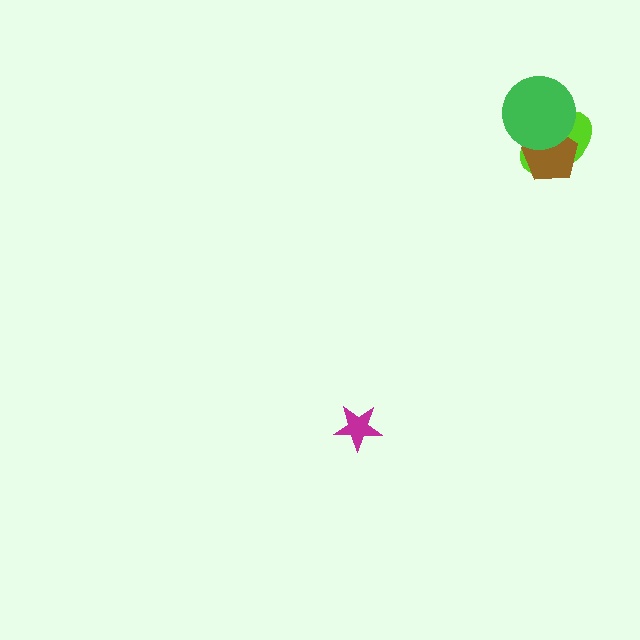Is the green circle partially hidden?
No, no other shape covers it.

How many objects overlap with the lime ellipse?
2 objects overlap with the lime ellipse.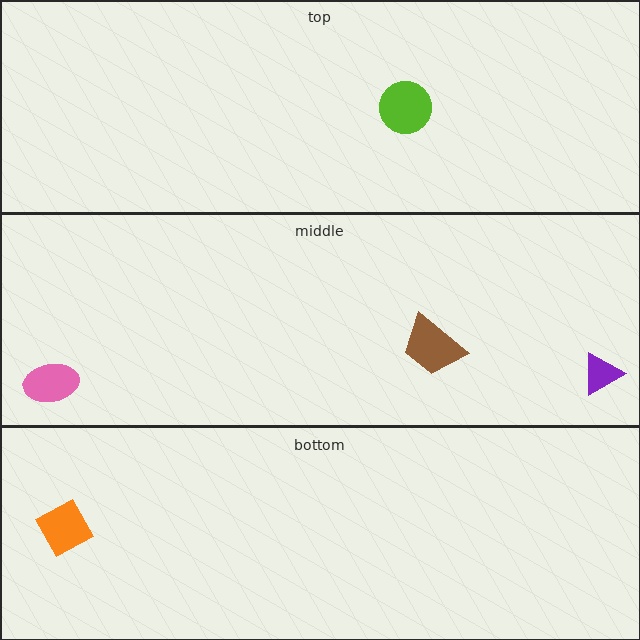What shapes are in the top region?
The lime circle.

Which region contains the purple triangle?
The middle region.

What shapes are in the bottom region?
The orange diamond.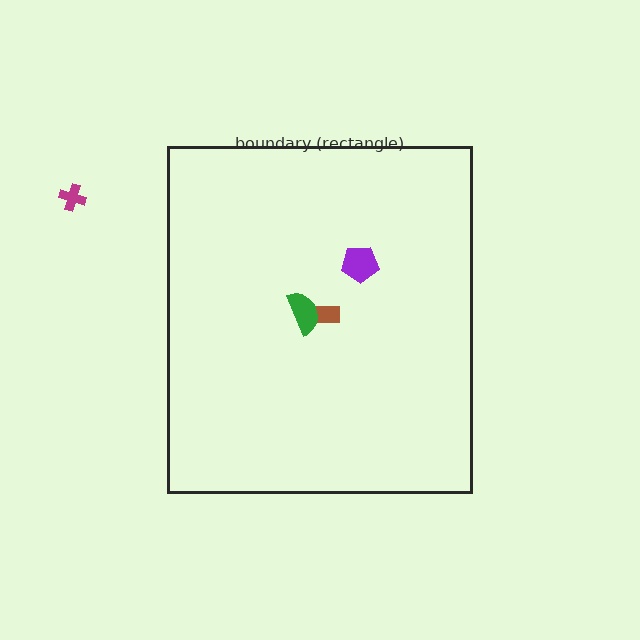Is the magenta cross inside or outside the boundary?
Outside.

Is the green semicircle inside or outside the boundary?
Inside.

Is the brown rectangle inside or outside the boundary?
Inside.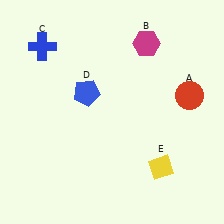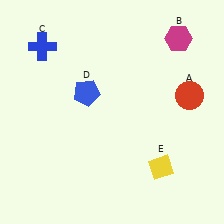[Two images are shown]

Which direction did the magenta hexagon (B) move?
The magenta hexagon (B) moved right.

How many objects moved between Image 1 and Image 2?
1 object moved between the two images.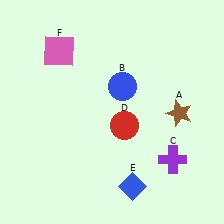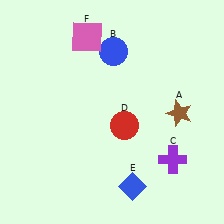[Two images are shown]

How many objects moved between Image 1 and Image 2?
2 objects moved between the two images.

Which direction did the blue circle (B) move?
The blue circle (B) moved up.